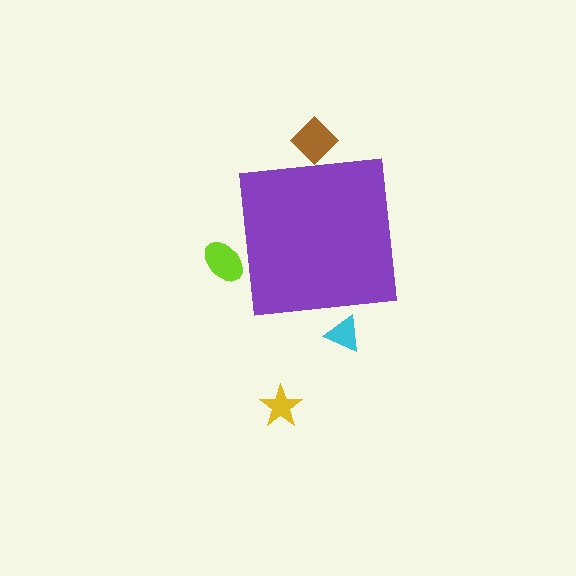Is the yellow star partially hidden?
No, the yellow star is fully visible.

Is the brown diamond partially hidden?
Yes, the brown diamond is partially hidden behind the purple square.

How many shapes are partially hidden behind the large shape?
3 shapes are partially hidden.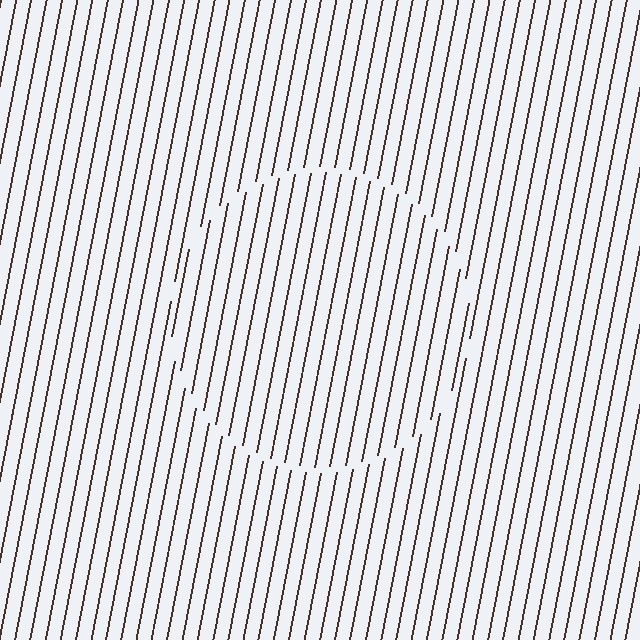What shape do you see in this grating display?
An illusory circle. The interior of the shape contains the same grating, shifted by half a period — the contour is defined by the phase discontinuity where line-ends from the inner and outer gratings abut.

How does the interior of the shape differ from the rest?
The interior of the shape contains the same grating, shifted by half a period — the contour is defined by the phase discontinuity where line-ends from the inner and outer gratings abut.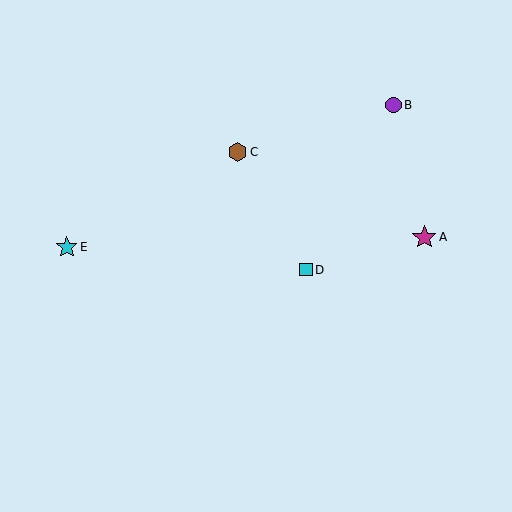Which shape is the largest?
The magenta star (labeled A) is the largest.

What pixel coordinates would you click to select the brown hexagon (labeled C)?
Click at (237, 152) to select the brown hexagon C.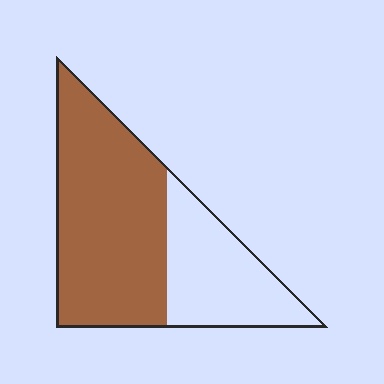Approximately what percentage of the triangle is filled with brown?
Approximately 65%.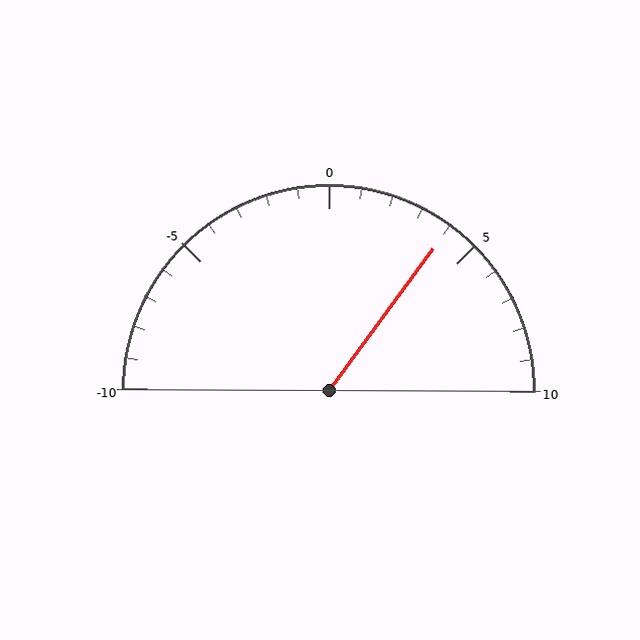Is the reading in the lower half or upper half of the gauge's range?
The reading is in the upper half of the range (-10 to 10).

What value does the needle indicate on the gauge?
The needle indicates approximately 4.